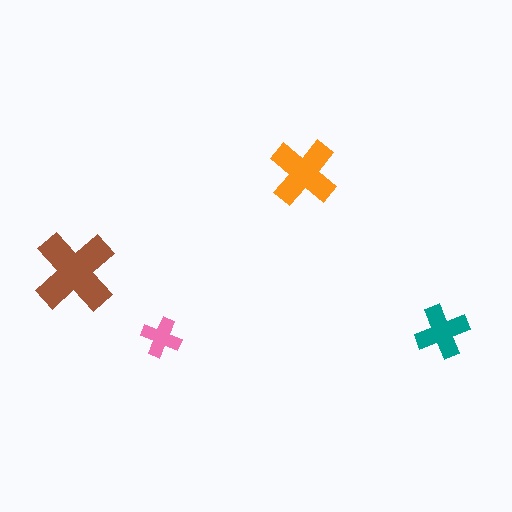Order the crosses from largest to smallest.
the brown one, the orange one, the teal one, the pink one.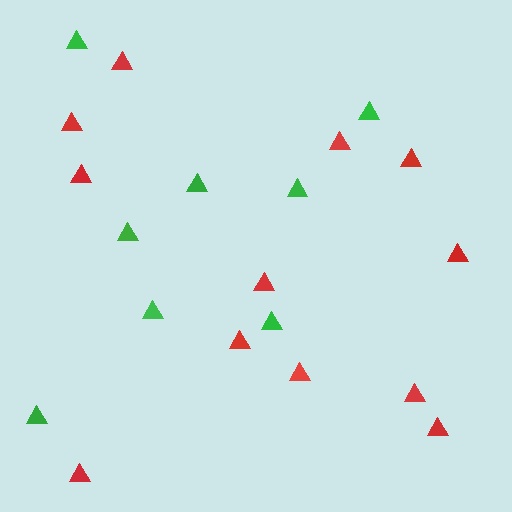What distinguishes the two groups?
There are 2 groups: one group of green triangles (8) and one group of red triangles (12).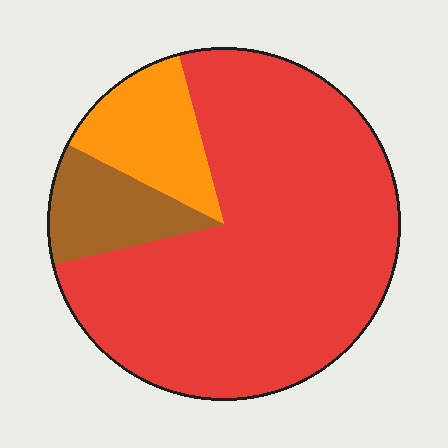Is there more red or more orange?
Red.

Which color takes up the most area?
Red, at roughly 75%.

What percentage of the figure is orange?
Orange covers 13% of the figure.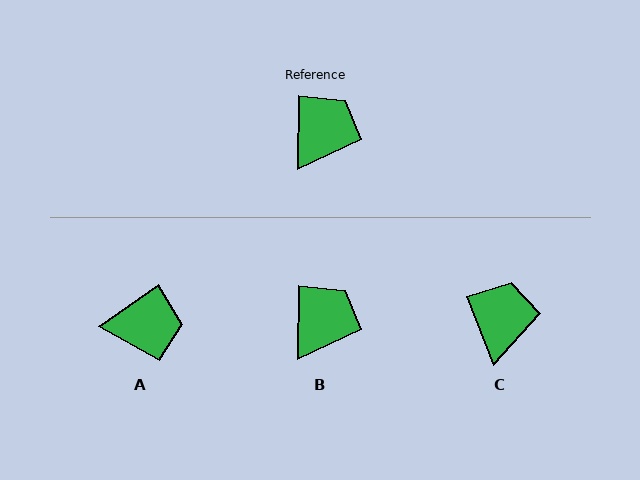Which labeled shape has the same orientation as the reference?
B.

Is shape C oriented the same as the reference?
No, it is off by about 22 degrees.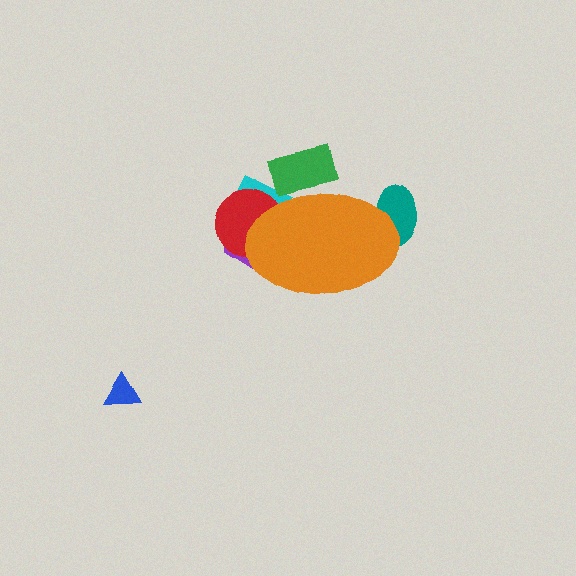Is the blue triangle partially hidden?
No, the blue triangle is fully visible.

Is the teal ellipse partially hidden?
Yes, the teal ellipse is partially hidden behind the orange ellipse.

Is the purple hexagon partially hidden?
Yes, the purple hexagon is partially hidden behind the orange ellipse.